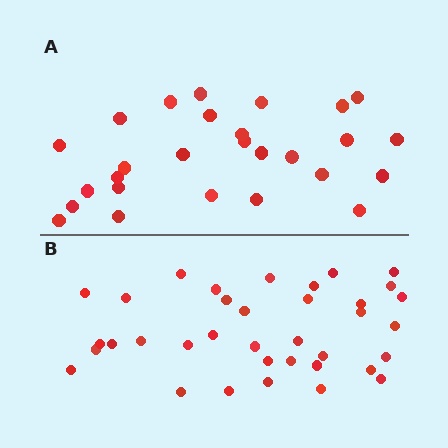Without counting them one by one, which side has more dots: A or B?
Region B (the bottom region) has more dots.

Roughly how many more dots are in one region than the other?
Region B has roughly 8 or so more dots than region A.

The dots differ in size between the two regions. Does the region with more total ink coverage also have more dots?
No. Region A has more total ink coverage because its dots are larger, but region B actually contains more individual dots. Total area can be misleading — the number of items is what matters here.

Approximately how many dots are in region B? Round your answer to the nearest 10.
About 40 dots. (The exact count is 36, which rounds to 40.)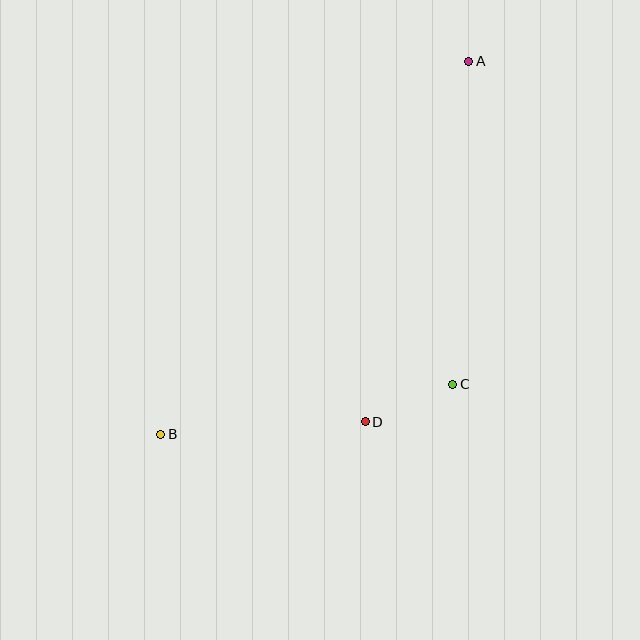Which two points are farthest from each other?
Points A and B are farthest from each other.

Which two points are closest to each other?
Points C and D are closest to each other.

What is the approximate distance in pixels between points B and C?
The distance between B and C is approximately 297 pixels.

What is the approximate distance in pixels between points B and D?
The distance between B and D is approximately 205 pixels.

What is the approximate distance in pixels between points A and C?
The distance between A and C is approximately 323 pixels.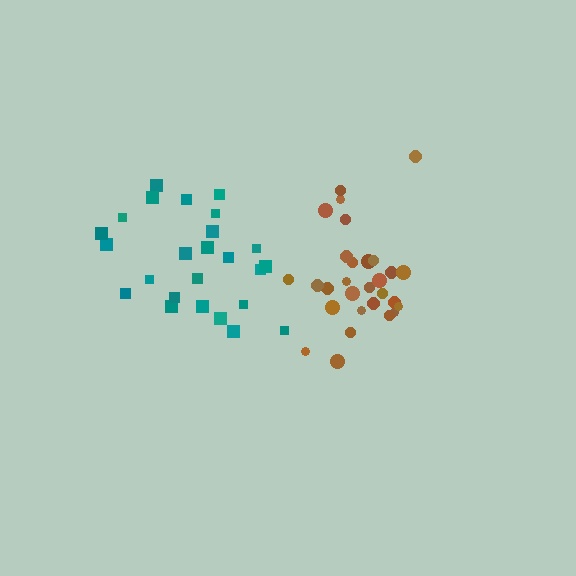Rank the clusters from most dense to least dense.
brown, teal.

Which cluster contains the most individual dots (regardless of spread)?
Brown (30).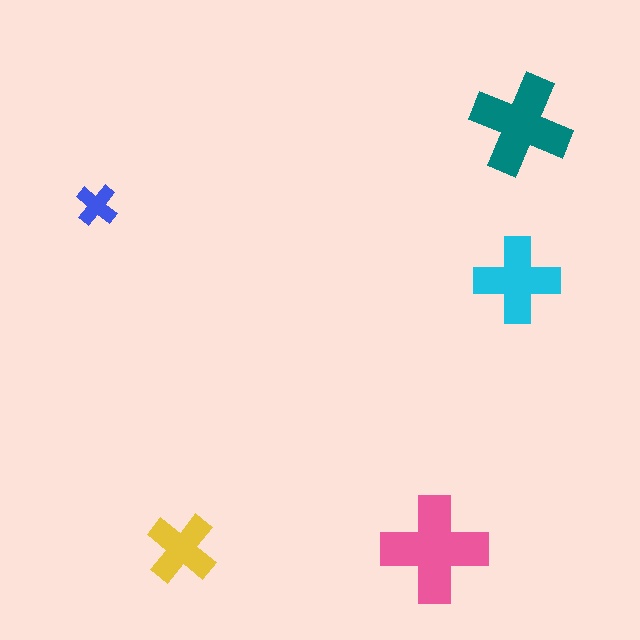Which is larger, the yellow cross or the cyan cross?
The cyan one.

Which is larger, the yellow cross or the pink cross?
The pink one.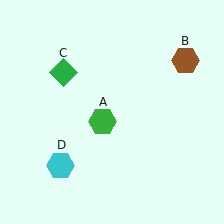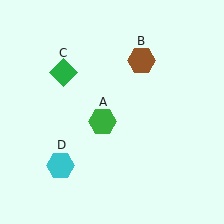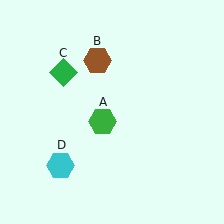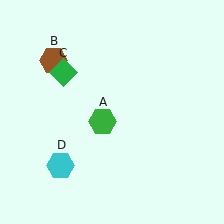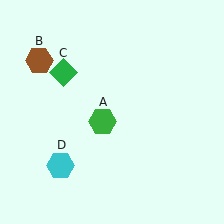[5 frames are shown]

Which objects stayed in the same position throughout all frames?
Green hexagon (object A) and green diamond (object C) and cyan hexagon (object D) remained stationary.